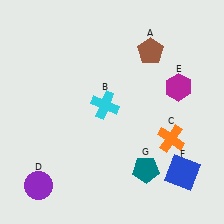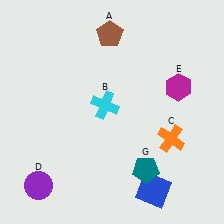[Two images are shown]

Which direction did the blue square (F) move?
The blue square (F) moved left.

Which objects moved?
The objects that moved are: the brown pentagon (A), the blue square (F).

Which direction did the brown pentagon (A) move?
The brown pentagon (A) moved left.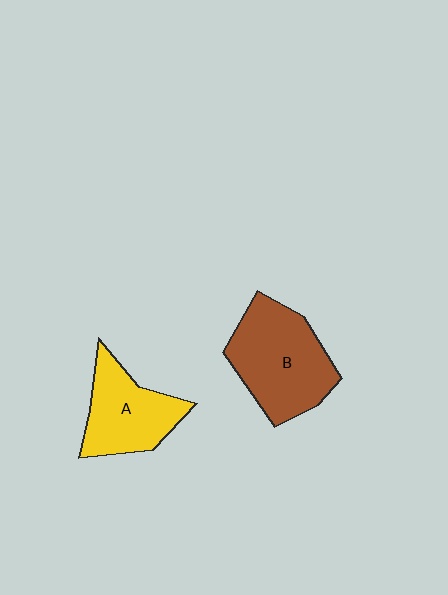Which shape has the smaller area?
Shape A (yellow).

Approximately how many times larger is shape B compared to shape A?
Approximately 1.3 times.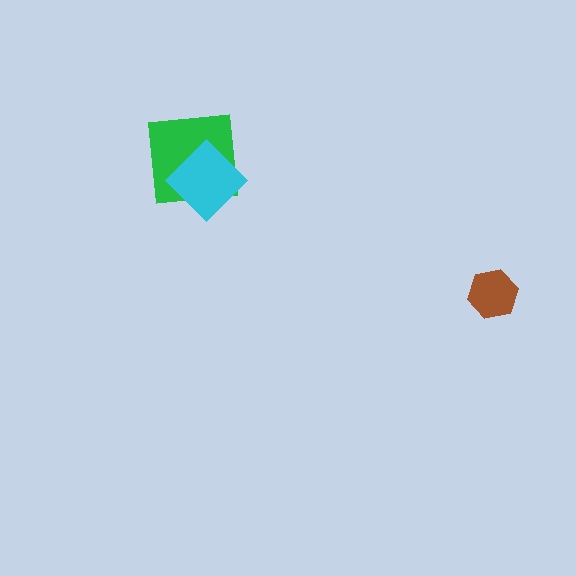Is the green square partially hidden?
Yes, it is partially covered by another shape.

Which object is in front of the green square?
The cyan diamond is in front of the green square.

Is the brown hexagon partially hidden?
No, no other shape covers it.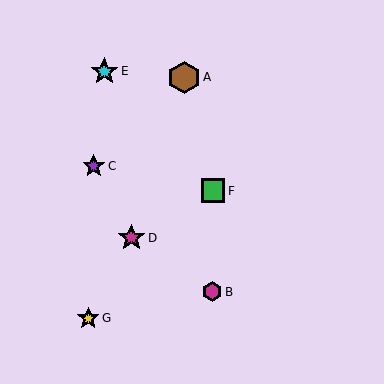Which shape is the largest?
The brown hexagon (labeled A) is the largest.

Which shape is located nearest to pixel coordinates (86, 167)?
The purple star (labeled C) at (94, 166) is nearest to that location.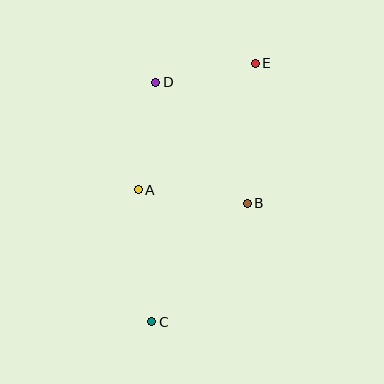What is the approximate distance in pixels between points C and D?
The distance between C and D is approximately 240 pixels.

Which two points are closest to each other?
Points D and E are closest to each other.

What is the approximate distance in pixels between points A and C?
The distance between A and C is approximately 132 pixels.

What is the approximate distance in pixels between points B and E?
The distance between B and E is approximately 140 pixels.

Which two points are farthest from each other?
Points C and E are farthest from each other.